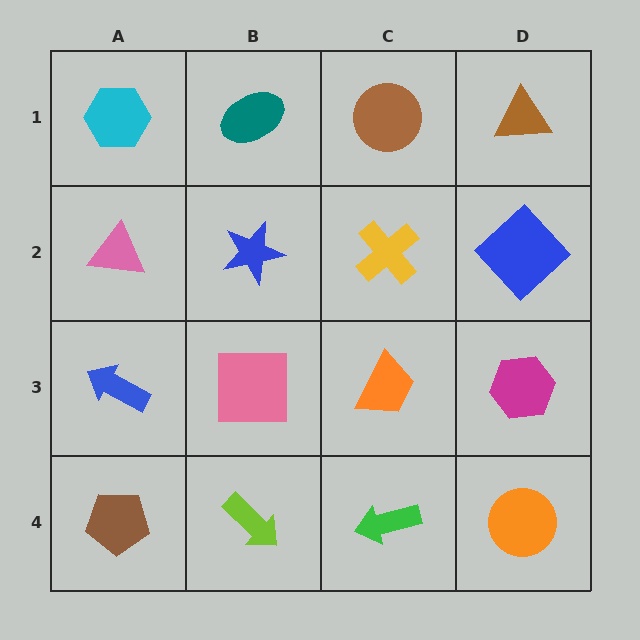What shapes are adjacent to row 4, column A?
A blue arrow (row 3, column A), a lime arrow (row 4, column B).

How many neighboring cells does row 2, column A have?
3.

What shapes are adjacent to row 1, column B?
A blue star (row 2, column B), a cyan hexagon (row 1, column A), a brown circle (row 1, column C).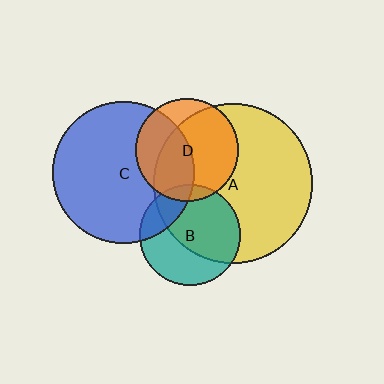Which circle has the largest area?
Circle A (yellow).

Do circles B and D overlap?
Yes.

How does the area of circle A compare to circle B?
Approximately 2.5 times.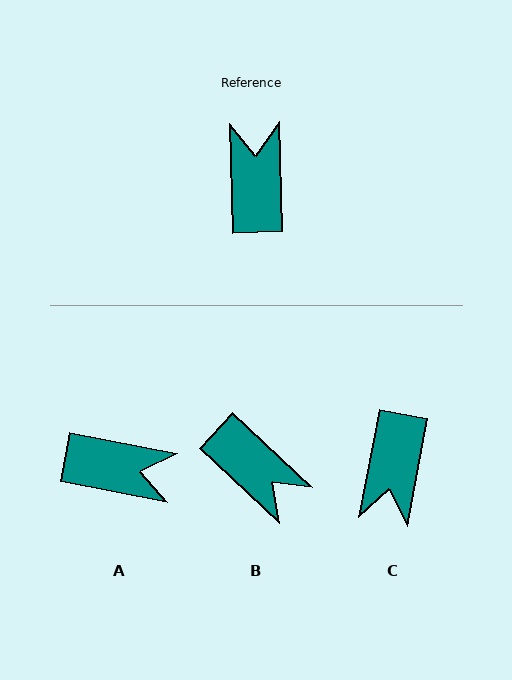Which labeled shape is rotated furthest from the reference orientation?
C, about 168 degrees away.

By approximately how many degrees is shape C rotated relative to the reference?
Approximately 168 degrees counter-clockwise.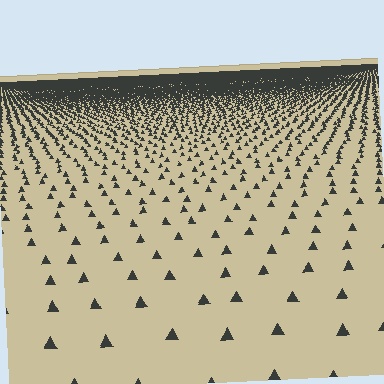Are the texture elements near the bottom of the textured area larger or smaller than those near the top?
Larger. Near the bottom, elements are closer to the viewer and appear at a bigger on-screen size.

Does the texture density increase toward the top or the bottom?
Density increases toward the top.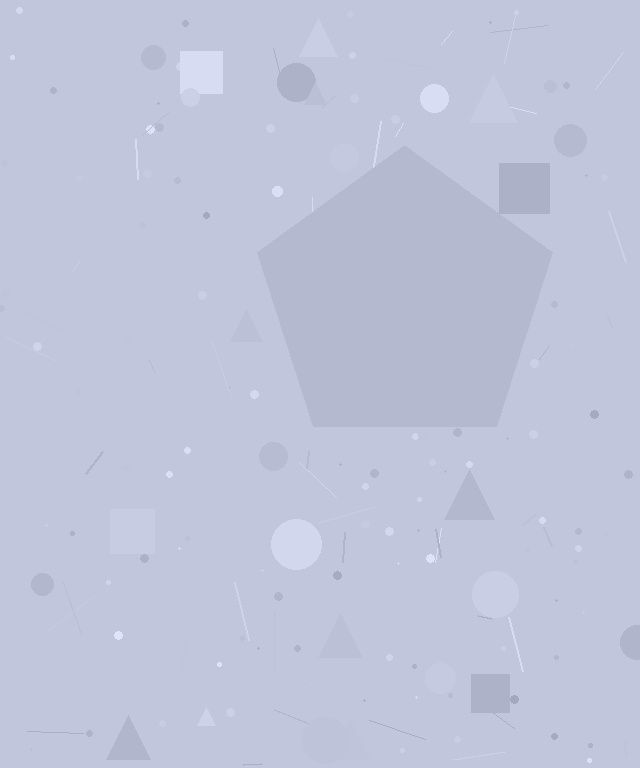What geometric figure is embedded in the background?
A pentagon is embedded in the background.